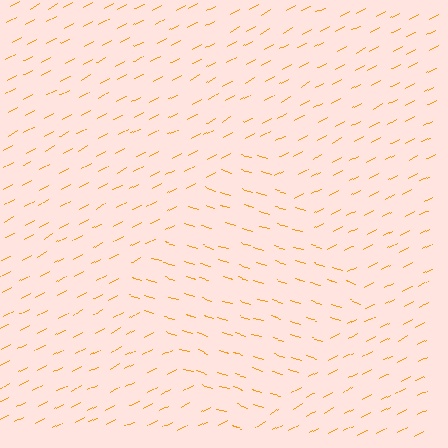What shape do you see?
I see a diamond.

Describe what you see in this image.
The image is filled with small orange line segments. A diamond region in the image has lines oriented differently from the surrounding lines, creating a visible texture boundary.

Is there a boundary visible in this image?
Yes, there is a texture boundary formed by a change in line orientation.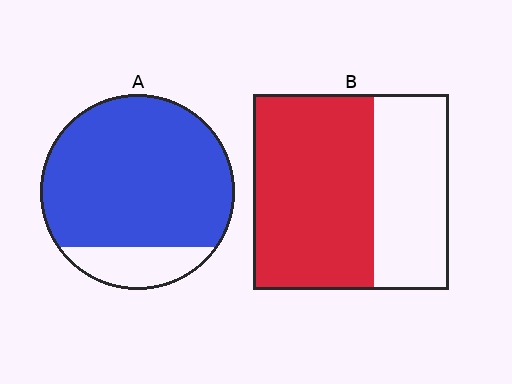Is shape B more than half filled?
Yes.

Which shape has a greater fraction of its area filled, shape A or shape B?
Shape A.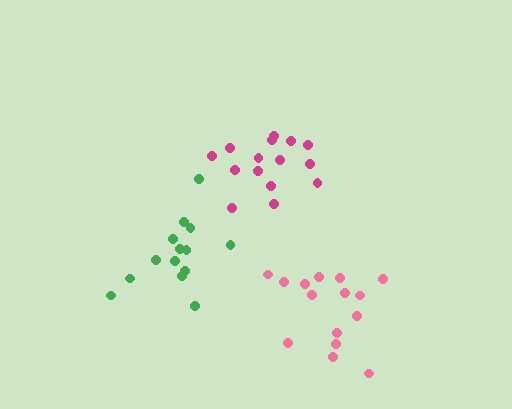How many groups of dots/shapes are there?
There are 3 groups.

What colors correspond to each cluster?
The clusters are colored: pink, magenta, green.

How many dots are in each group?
Group 1: 15 dots, Group 2: 15 dots, Group 3: 14 dots (44 total).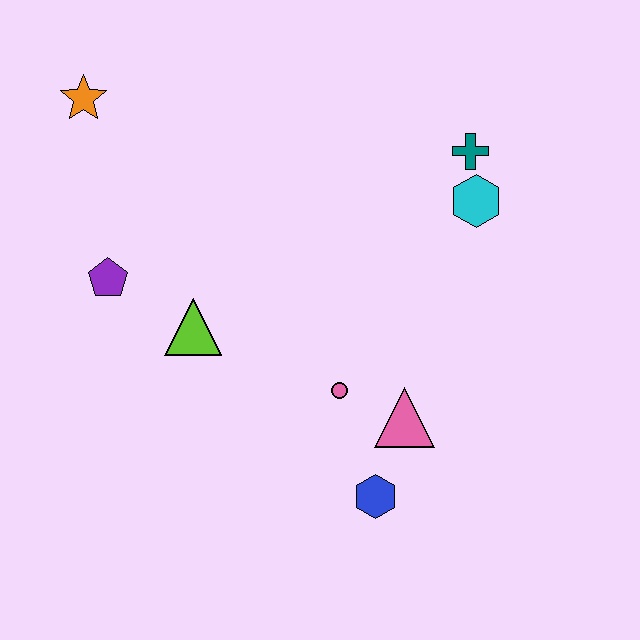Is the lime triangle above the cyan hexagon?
No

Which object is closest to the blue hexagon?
The pink triangle is closest to the blue hexagon.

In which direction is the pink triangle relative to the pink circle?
The pink triangle is to the right of the pink circle.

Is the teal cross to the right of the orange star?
Yes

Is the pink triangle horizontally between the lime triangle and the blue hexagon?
No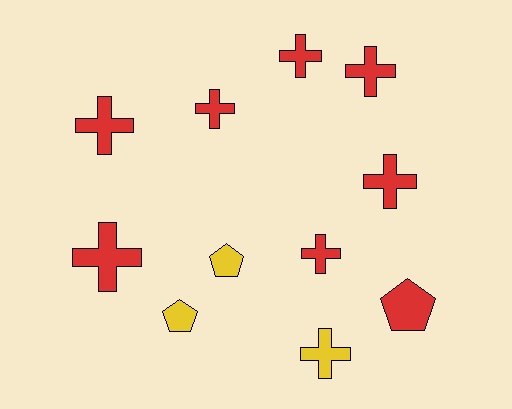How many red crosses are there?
There are 7 red crosses.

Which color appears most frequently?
Red, with 8 objects.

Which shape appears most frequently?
Cross, with 8 objects.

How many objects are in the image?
There are 11 objects.